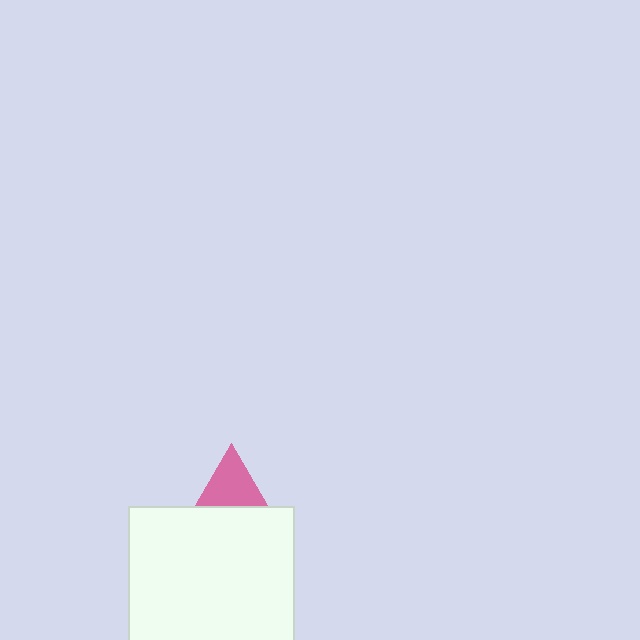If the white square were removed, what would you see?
You would see the complete pink triangle.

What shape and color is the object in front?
The object in front is a white square.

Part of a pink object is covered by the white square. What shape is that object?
It is a triangle.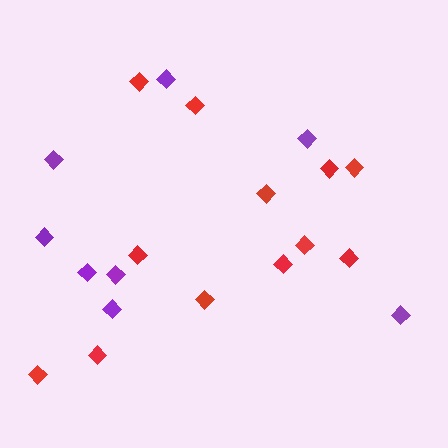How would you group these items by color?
There are 2 groups: one group of red diamonds (12) and one group of purple diamonds (8).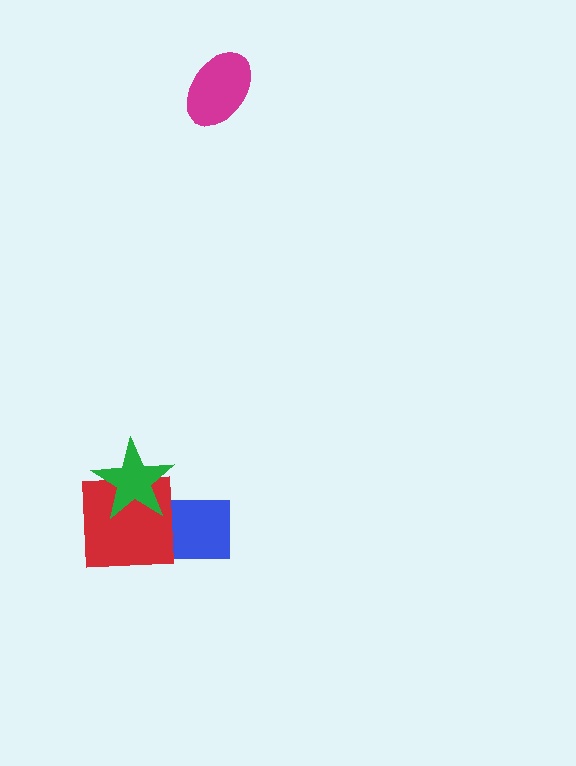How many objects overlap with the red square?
1 object overlaps with the red square.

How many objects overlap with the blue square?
0 objects overlap with the blue square.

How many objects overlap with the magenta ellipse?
0 objects overlap with the magenta ellipse.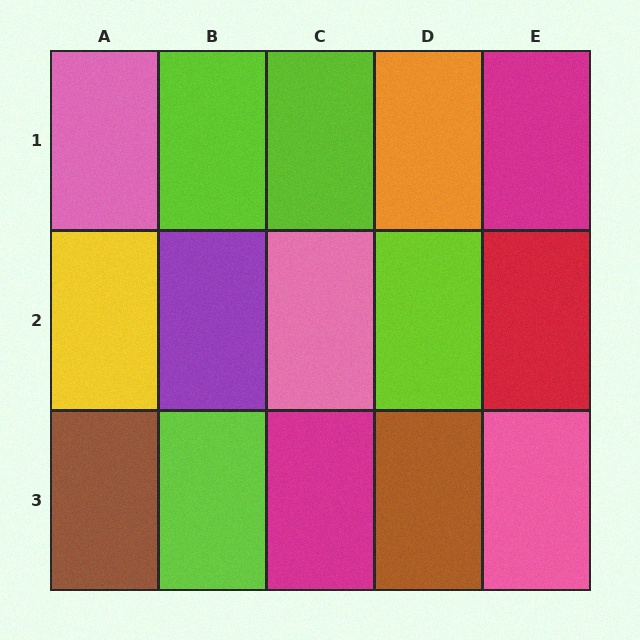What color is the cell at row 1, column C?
Lime.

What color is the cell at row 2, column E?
Red.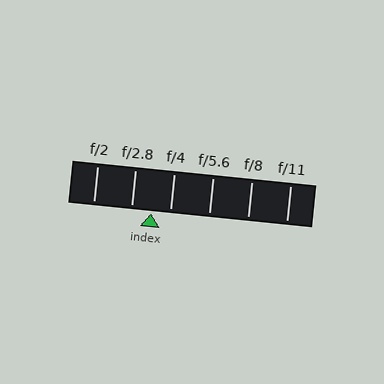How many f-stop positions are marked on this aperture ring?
There are 6 f-stop positions marked.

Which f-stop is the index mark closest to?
The index mark is closest to f/4.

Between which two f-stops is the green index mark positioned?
The index mark is between f/2.8 and f/4.